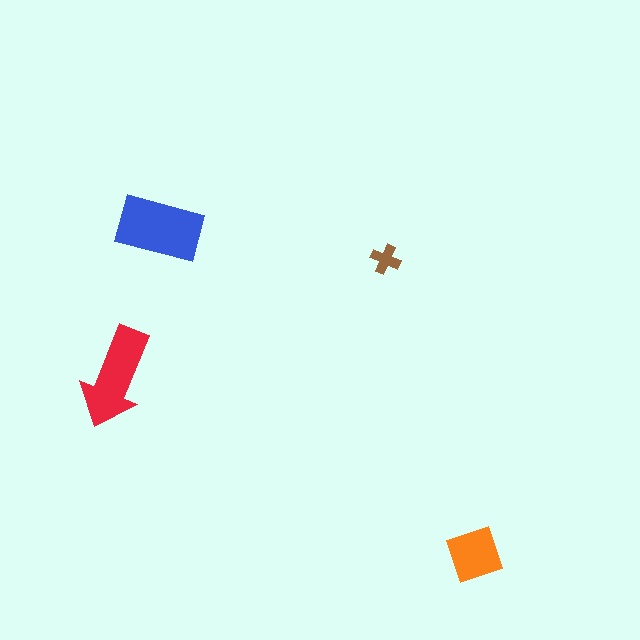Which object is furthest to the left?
The red arrow is leftmost.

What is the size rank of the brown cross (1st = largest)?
4th.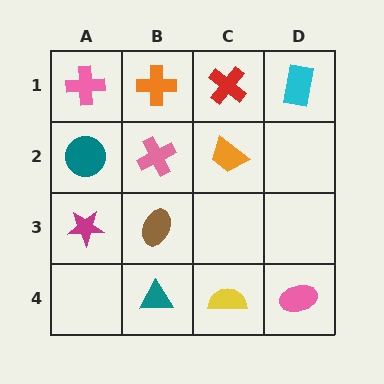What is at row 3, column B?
A brown ellipse.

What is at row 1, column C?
A red cross.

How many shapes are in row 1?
4 shapes.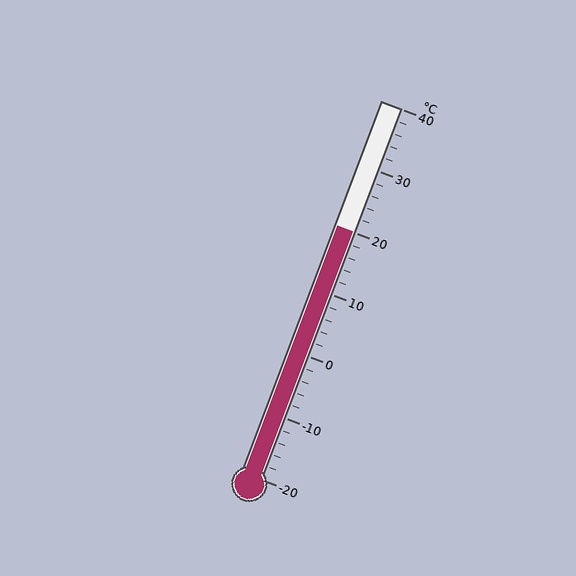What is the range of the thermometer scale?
The thermometer scale ranges from -20°C to 40°C.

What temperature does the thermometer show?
The thermometer shows approximately 20°C.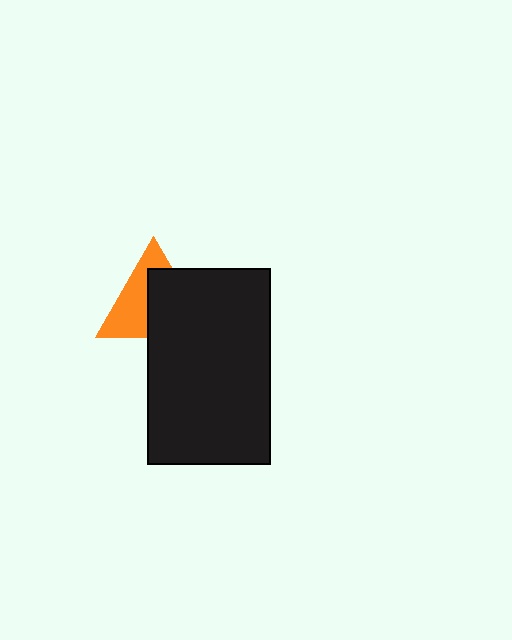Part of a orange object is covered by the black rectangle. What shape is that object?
It is a triangle.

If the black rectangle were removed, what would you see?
You would see the complete orange triangle.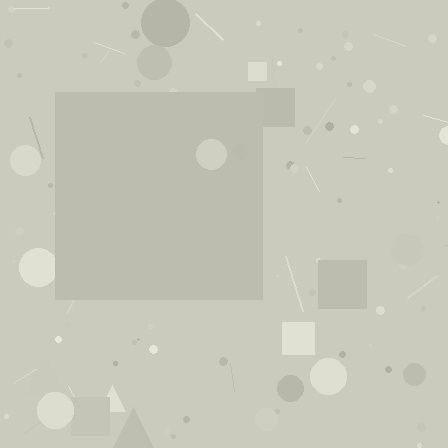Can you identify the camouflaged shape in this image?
The camouflaged shape is a square.